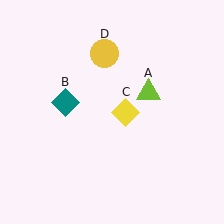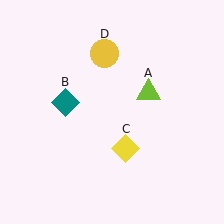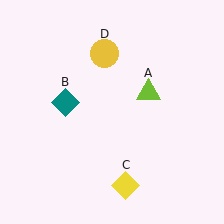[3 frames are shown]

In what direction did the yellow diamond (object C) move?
The yellow diamond (object C) moved down.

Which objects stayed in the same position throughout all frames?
Lime triangle (object A) and teal diamond (object B) and yellow circle (object D) remained stationary.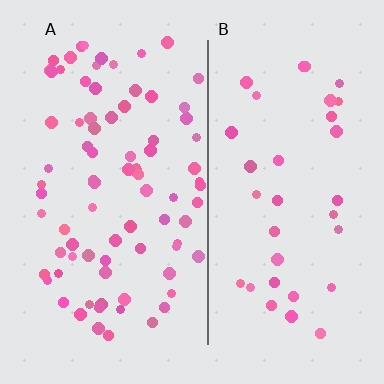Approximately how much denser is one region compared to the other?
Approximately 2.3× — region A over region B.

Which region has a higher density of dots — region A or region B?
A (the left).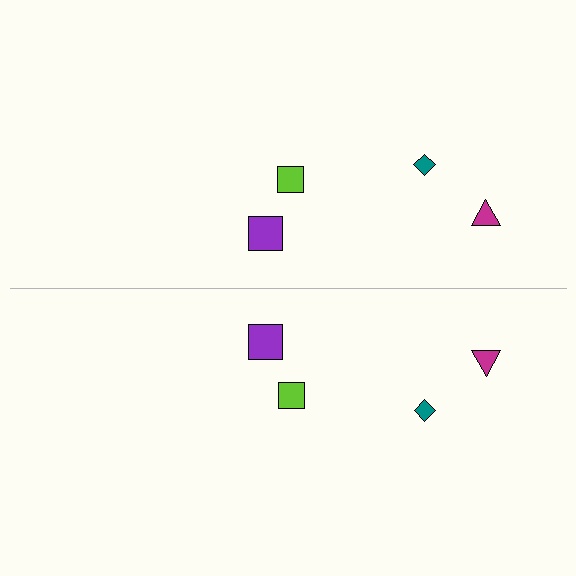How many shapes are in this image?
There are 8 shapes in this image.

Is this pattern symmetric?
Yes, this pattern has bilateral (reflection) symmetry.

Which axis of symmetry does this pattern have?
The pattern has a horizontal axis of symmetry running through the center of the image.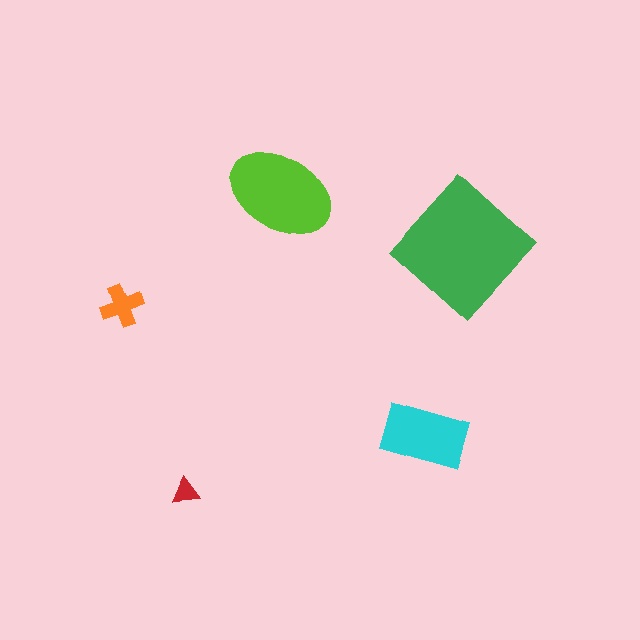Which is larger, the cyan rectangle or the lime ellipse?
The lime ellipse.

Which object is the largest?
The green diamond.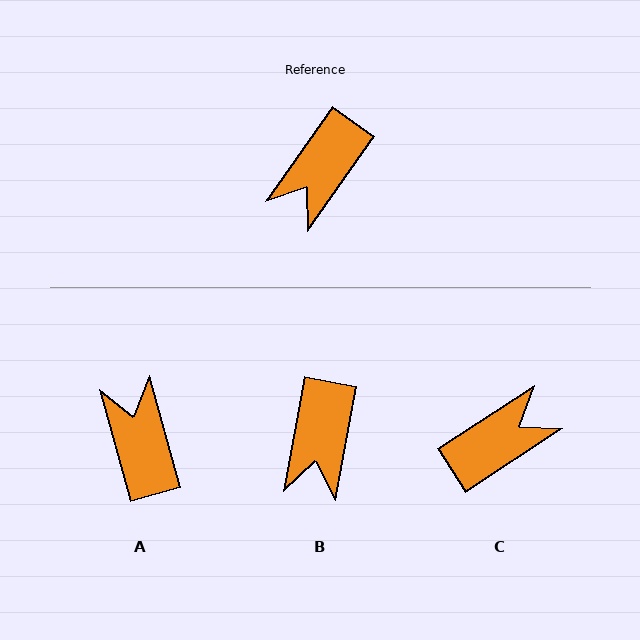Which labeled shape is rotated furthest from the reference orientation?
C, about 159 degrees away.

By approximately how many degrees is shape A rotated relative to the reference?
Approximately 129 degrees clockwise.